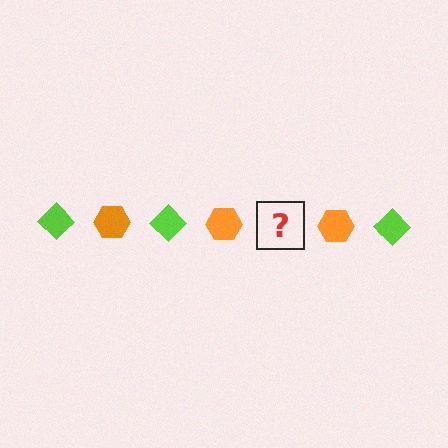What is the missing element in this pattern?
The missing element is a lime diamond.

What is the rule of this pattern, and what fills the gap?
The rule is that the pattern alternates between lime diamond and orange hexagon. The gap should be filled with a lime diamond.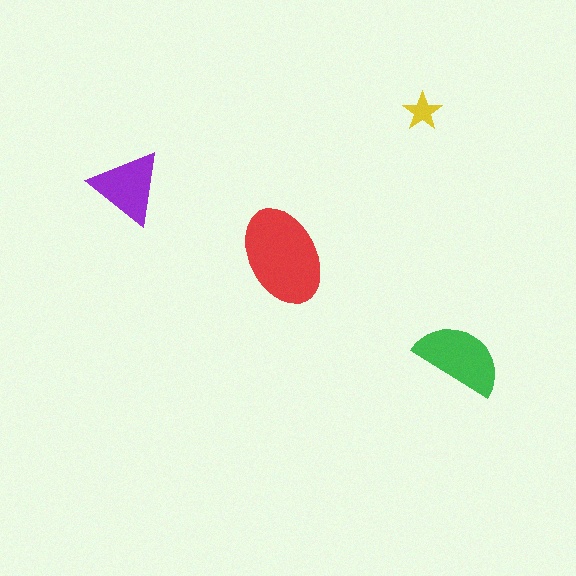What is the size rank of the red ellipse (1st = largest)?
1st.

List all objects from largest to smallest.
The red ellipse, the green semicircle, the purple triangle, the yellow star.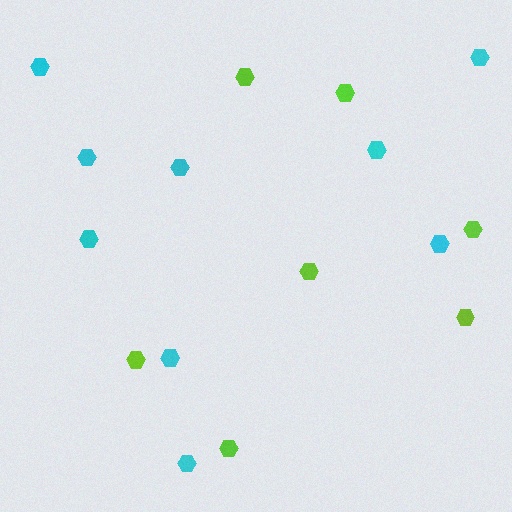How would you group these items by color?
There are 2 groups: one group of lime hexagons (7) and one group of cyan hexagons (9).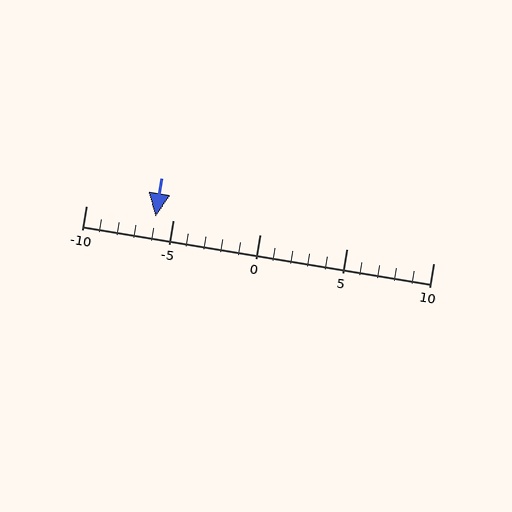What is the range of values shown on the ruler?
The ruler shows values from -10 to 10.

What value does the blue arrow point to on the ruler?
The blue arrow points to approximately -6.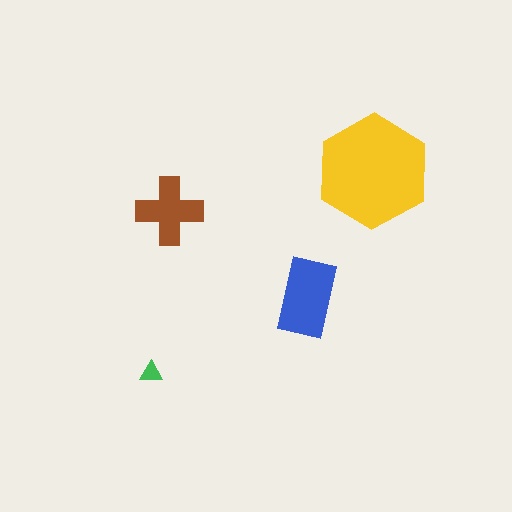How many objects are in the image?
There are 4 objects in the image.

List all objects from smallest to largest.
The green triangle, the brown cross, the blue rectangle, the yellow hexagon.